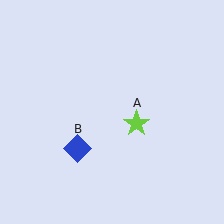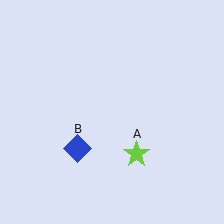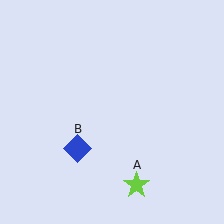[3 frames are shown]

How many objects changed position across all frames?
1 object changed position: lime star (object A).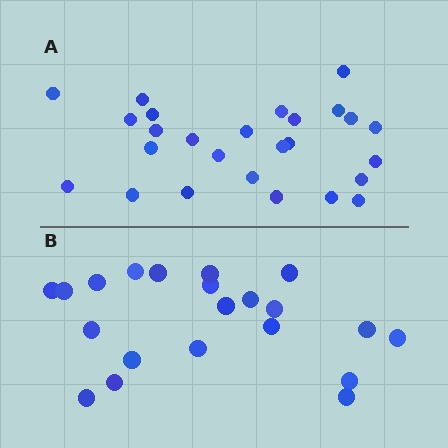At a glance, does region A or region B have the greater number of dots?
Region A (the top region) has more dots.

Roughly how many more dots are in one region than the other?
Region A has about 5 more dots than region B.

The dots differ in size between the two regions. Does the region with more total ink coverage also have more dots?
No. Region B has more total ink coverage because its dots are larger, but region A actually contains more individual dots. Total area can be misleading — the number of items is what matters here.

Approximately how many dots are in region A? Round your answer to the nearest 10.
About 30 dots. (The exact count is 26, which rounds to 30.)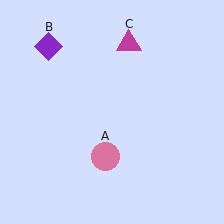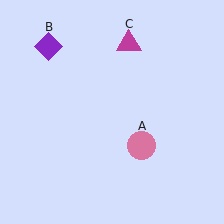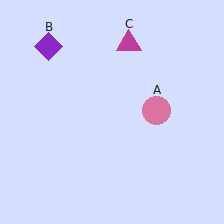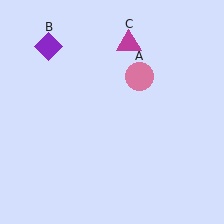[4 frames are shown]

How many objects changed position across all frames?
1 object changed position: pink circle (object A).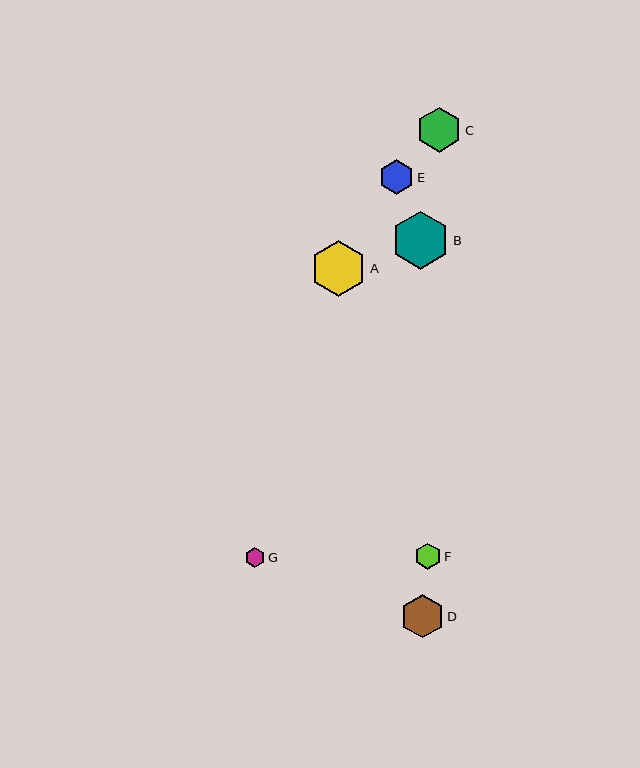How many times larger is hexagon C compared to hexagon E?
Hexagon C is approximately 1.3 times the size of hexagon E.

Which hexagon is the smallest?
Hexagon G is the smallest with a size of approximately 20 pixels.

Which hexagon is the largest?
Hexagon B is the largest with a size of approximately 58 pixels.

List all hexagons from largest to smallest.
From largest to smallest: B, A, C, D, E, F, G.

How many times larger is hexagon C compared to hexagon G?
Hexagon C is approximately 2.3 times the size of hexagon G.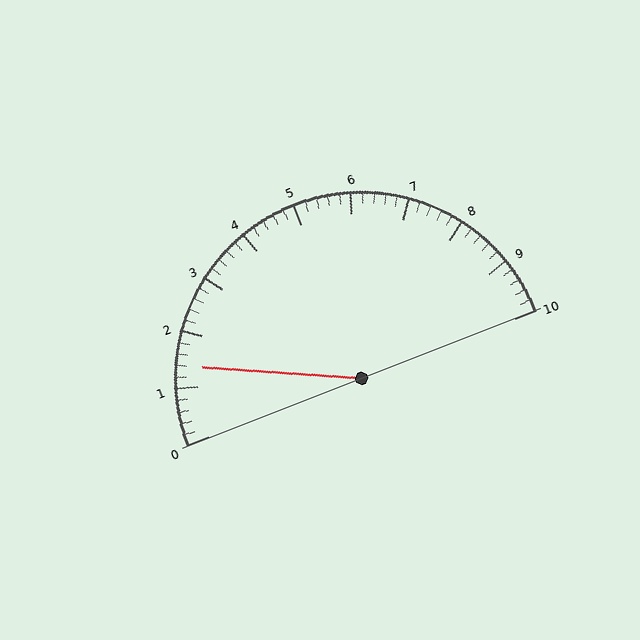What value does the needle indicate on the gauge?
The needle indicates approximately 1.4.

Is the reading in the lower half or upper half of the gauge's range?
The reading is in the lower half of the range (0 to 10).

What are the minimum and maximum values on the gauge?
The gauge ranges from 0 to 10.